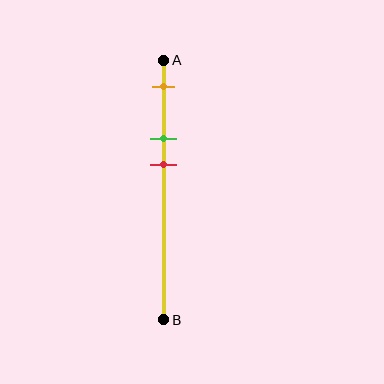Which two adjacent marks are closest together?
The green and red marks are the closest adjacent pair.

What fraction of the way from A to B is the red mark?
The red mark is approximately 40% (0.4) of the way from A to B.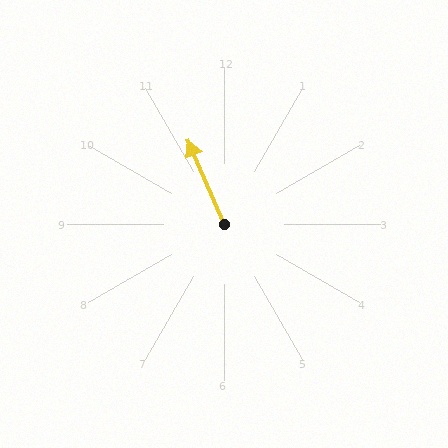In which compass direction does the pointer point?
Northwest.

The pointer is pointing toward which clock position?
Roughly 11 o'clock.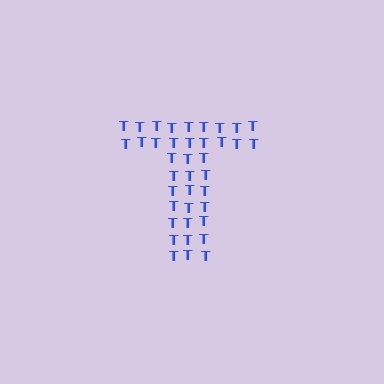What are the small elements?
The small elements are letter T's.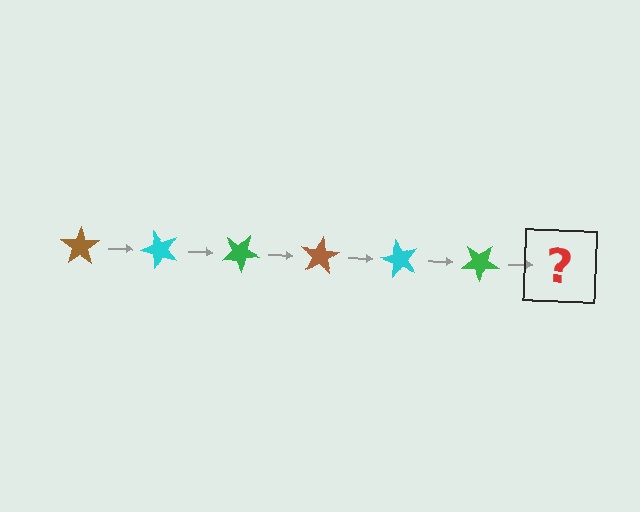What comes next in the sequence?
The next element should be a brown star, rotated 300 degrees from the start.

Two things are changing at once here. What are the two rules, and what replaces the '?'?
The two rules are that it rotates 50 degrees each step and the color cycles through brown, cyan, and green. The '?' should be a brown star, rotated 300 degrees from the start.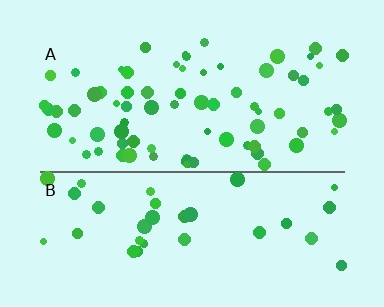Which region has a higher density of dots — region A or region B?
A (the top).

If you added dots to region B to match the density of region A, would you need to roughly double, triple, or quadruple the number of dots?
Approximately double.